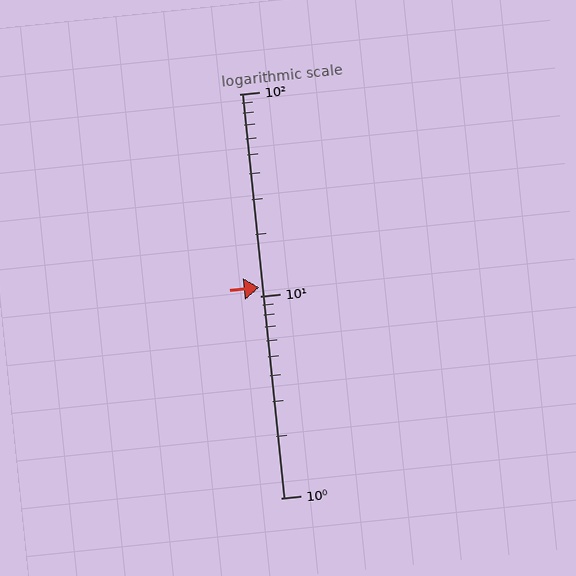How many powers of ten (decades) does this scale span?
The scale spans 2 decades, from 1 to 100.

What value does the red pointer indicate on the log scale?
The pointer indicates approximately 11.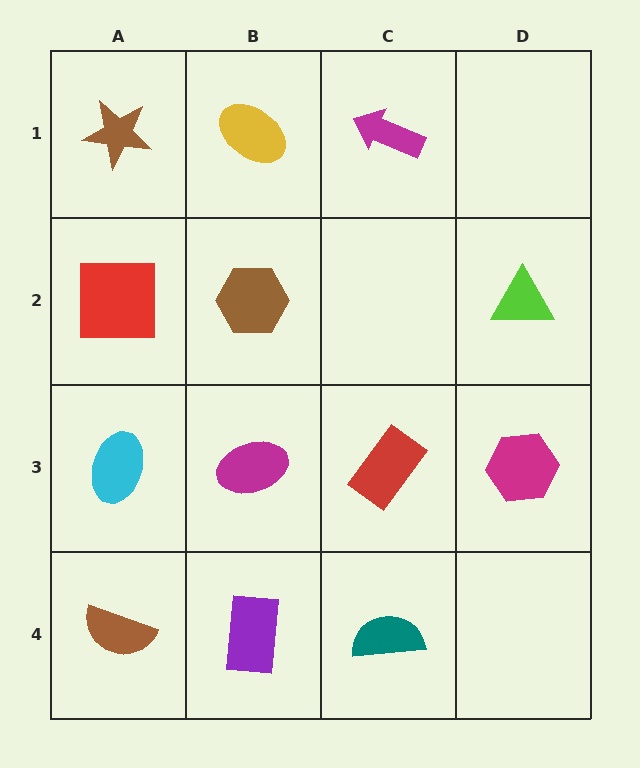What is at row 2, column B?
A brown hexagon.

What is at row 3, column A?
A cyan ellipse.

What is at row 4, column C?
A teal semicircle.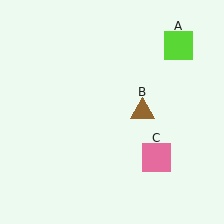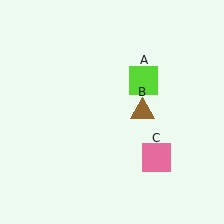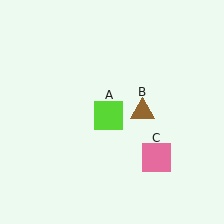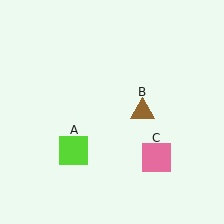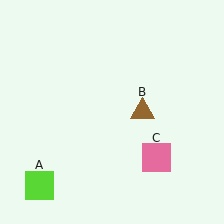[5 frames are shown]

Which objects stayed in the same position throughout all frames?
Brown triangle (object B) and pink square (object C) remained stationary.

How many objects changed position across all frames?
1 object changed position: lime square (object A).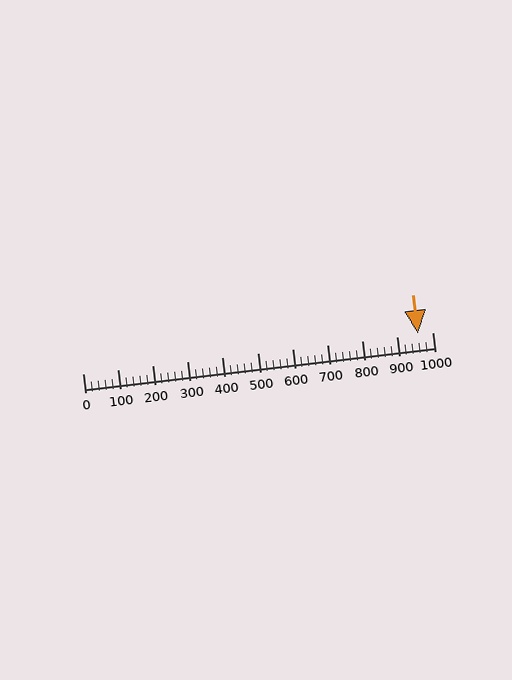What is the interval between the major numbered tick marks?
The major tick marks are spaced 100 units apart.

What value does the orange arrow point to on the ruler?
The orange arrow points to approximately 960.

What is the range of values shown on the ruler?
The ruler shows values from 0 to 1000.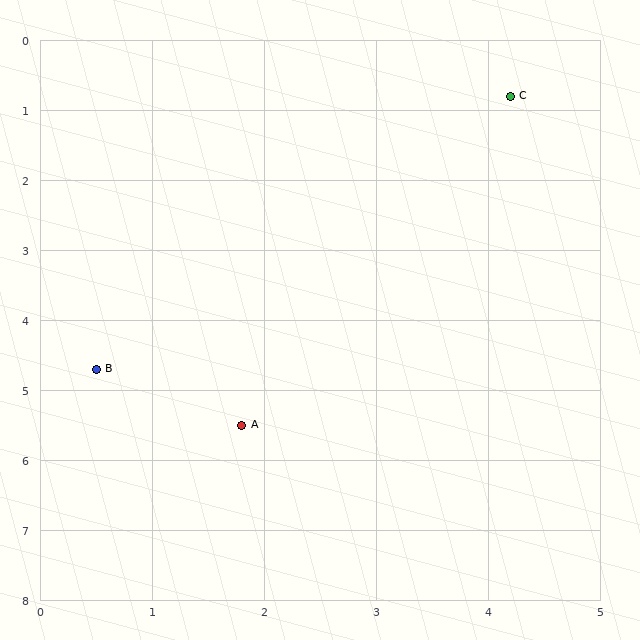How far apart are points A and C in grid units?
Points A and C are about 5.3 grid units apart.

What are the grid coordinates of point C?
Point C is at approximately (4.2, 0.8).